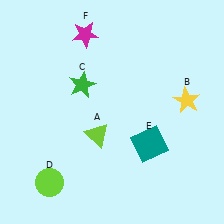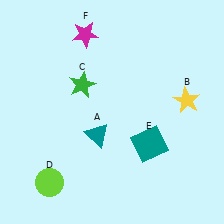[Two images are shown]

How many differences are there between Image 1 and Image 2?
There is 1 difference between the two images.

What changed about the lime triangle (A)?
In Image 1, A is lime. In Image 2, it changed to teal.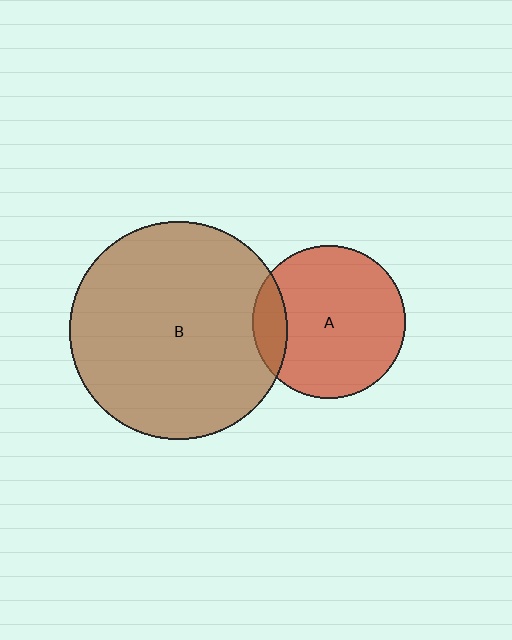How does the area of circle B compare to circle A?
Approximately 2.0 times.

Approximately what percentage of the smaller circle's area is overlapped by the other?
Approximately 15%.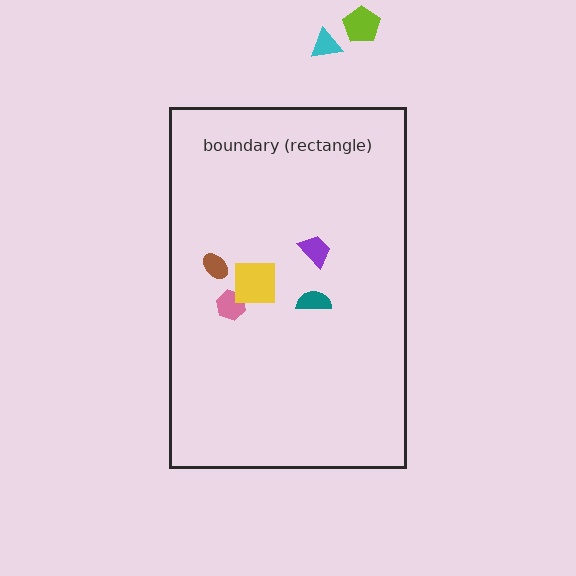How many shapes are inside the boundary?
5 inside, 2 outside.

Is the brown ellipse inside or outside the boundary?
Inside.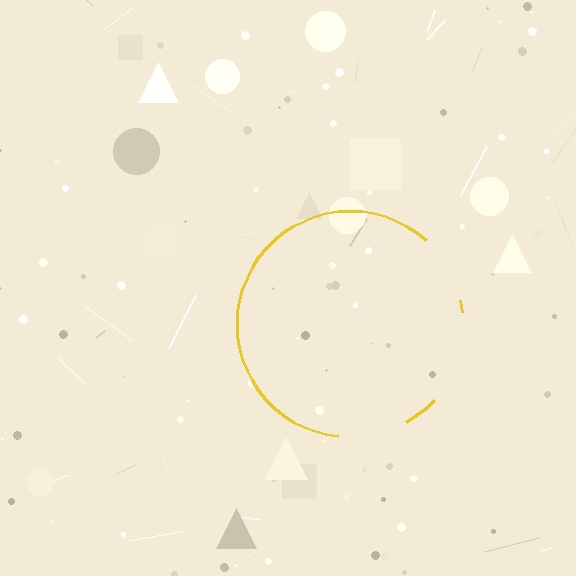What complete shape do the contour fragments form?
The contour fragments form a circle.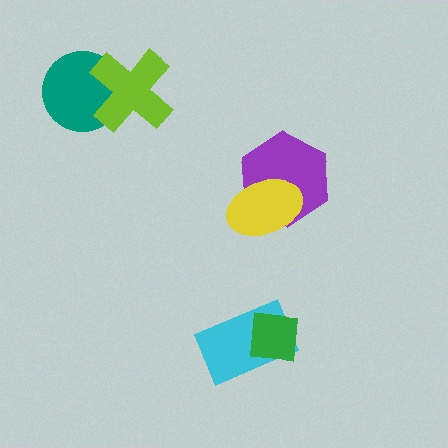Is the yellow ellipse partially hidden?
No, no other shape covers it.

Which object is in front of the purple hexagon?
The yellow ellipse is in front of the purple hexagon.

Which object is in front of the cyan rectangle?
The green square is in front of the cyan rectangle.